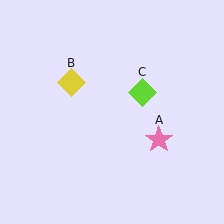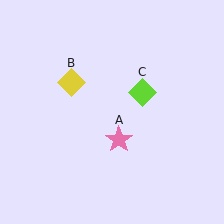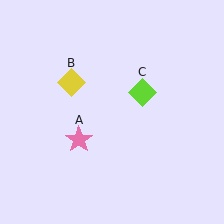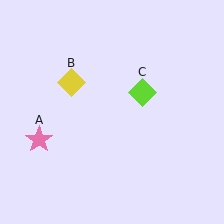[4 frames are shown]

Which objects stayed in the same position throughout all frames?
Yellow diamond (object B) and lime diamond (object C) remained stationary.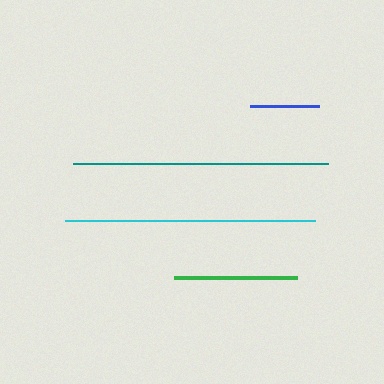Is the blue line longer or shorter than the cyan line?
The cyan line is longer than the blue line.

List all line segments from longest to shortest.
From longest to shortest: teal, cyan, green, blue.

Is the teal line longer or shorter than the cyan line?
The teal line is longer than the cyan line.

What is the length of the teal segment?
The teal segment is approximately 254 pixels long.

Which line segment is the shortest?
The blue line is the shortest at approximately 69 pixels.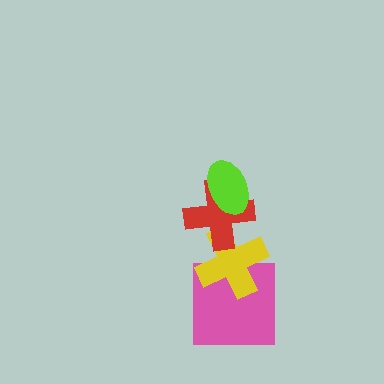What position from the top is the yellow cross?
The yellow cross is 3rd from the top.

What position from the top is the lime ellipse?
The lime ellipse is 1st from the top.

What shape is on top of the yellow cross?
The red cross is on top of the yellow cross.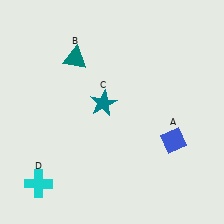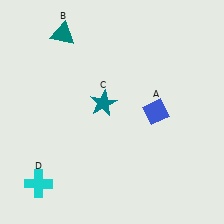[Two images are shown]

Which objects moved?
The objects that moved are: the blue diamond (A), the teal triangle (B).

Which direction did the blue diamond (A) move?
The blue diamond (A) moved up.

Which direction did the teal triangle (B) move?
The teal triangle (B) moved up.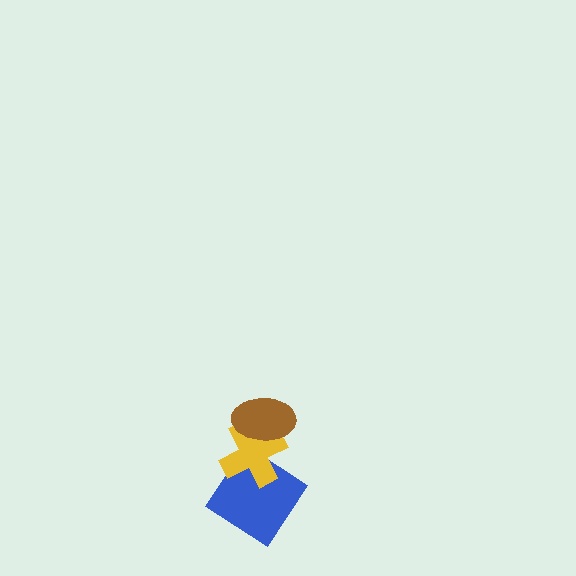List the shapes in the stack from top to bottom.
From top to bottom: the brown ellipse, the yellow cross, the blue diamond.